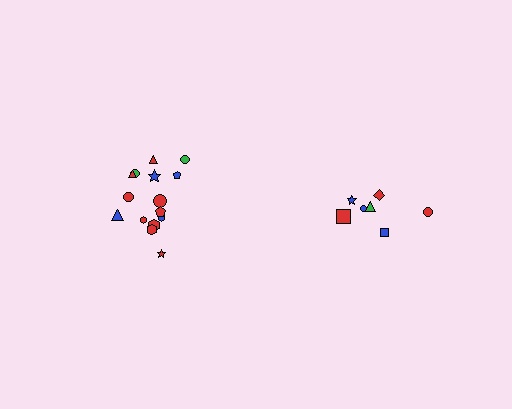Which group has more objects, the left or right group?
The left group.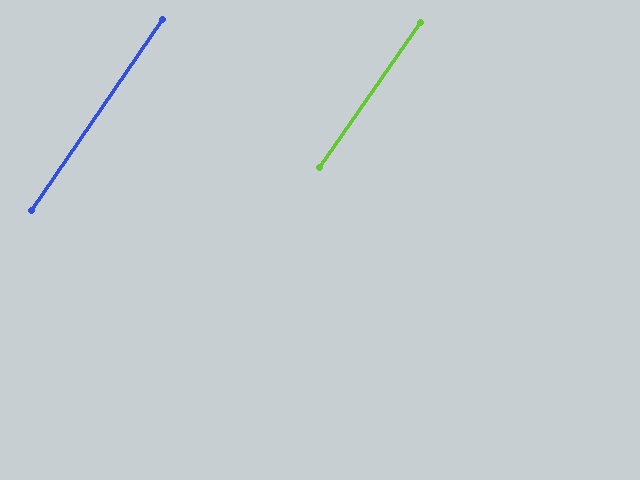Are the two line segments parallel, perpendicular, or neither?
Parallel — their directions differ by only 0.5°.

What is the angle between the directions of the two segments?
Approximately 0 degrees.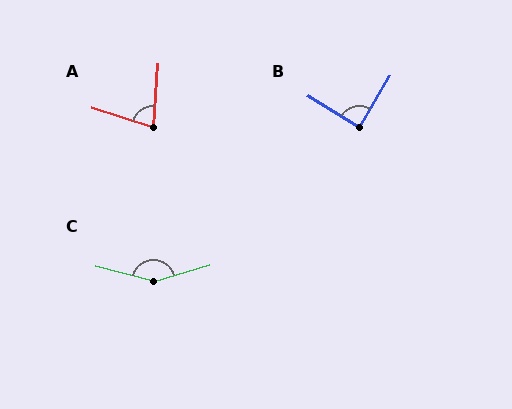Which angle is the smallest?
A, at approximately 76 degrees.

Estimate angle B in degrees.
Approximately 89 degrees.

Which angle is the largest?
C, at approximately 148 degrees.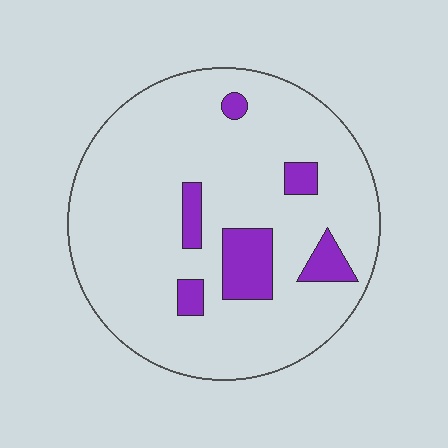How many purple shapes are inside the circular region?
6.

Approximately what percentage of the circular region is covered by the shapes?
Approximately 10%.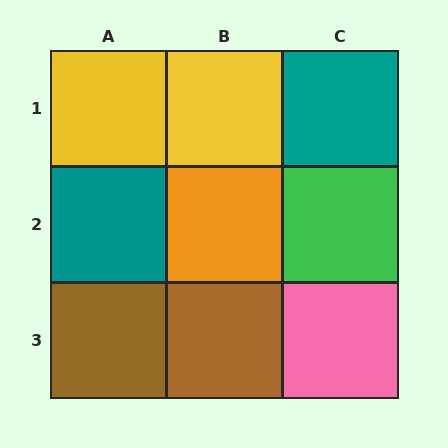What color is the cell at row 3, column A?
Brown.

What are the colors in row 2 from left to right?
Teal, orange, green.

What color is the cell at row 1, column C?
Teal.